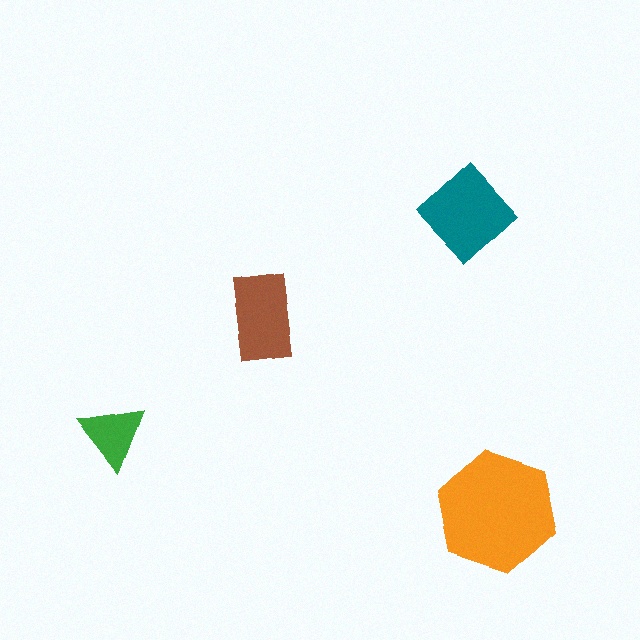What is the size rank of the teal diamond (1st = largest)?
2nd.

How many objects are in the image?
There are 4 objects in the image.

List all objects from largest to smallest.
The orange hexagon, the teal diamond, the brown rectangle, the green triangle.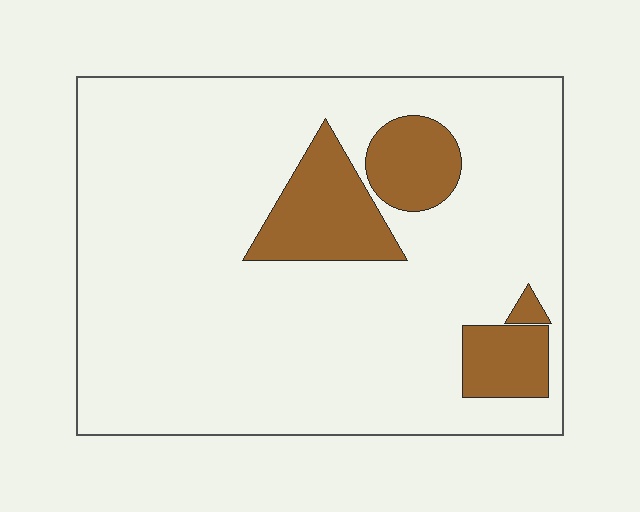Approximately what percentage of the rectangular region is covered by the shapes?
Approximately 15%.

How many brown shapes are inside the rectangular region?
4.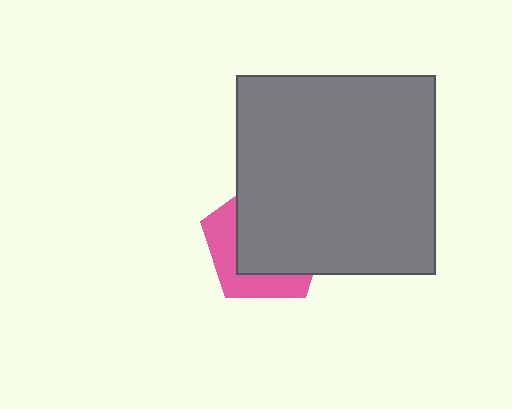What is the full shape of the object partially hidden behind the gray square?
The partially hidden object is a pink pentagon.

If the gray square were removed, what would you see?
You would see the complete pink pentagon.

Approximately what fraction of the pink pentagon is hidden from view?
Roughly 65% of the pink pentagon is hidden behind the gray square.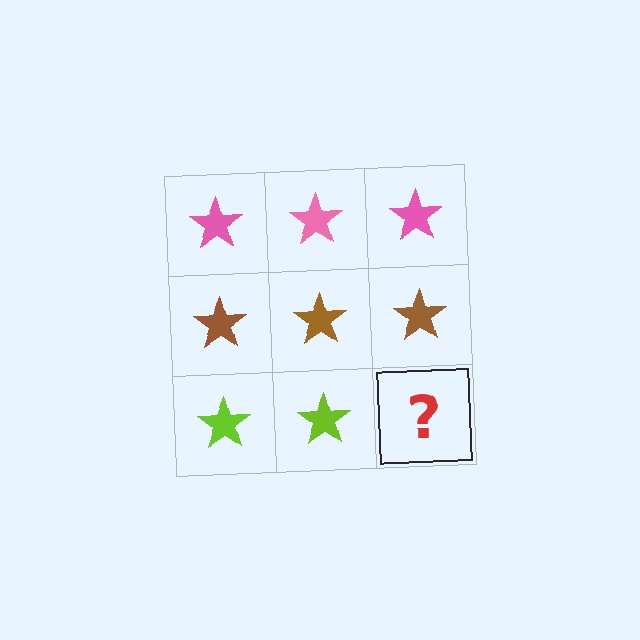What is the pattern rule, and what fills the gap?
The rule is that each row has a consistent color. The gap should be filled with a lime star.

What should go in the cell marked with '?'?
The missing cell should contain a lime star.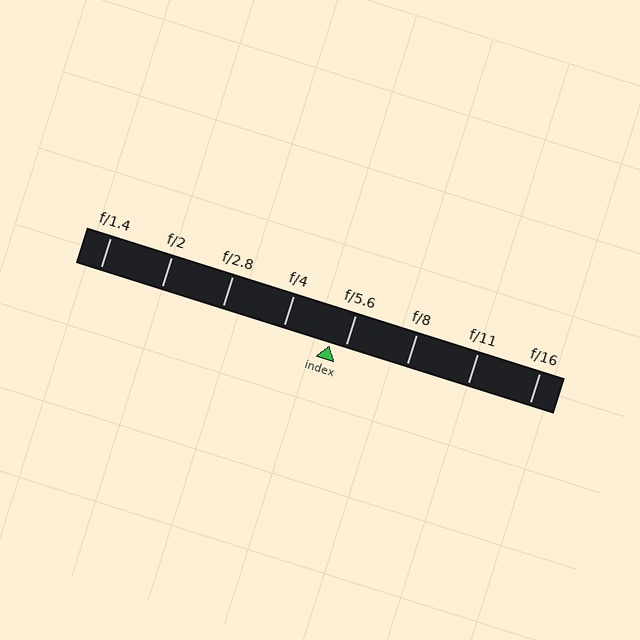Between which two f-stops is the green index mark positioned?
The index mark is between f/4 and f/5.6.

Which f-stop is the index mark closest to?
The index mark is closest to f/5.6.